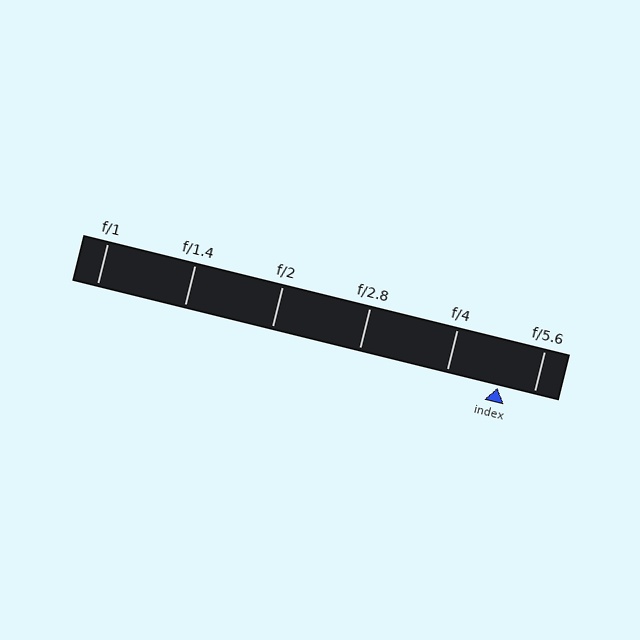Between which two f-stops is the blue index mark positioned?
The index mark is between f/4 and f/5.6.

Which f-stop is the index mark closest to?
The index mark is closest to f/5.6.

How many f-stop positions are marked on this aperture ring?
There are 6 f-stop positions marked.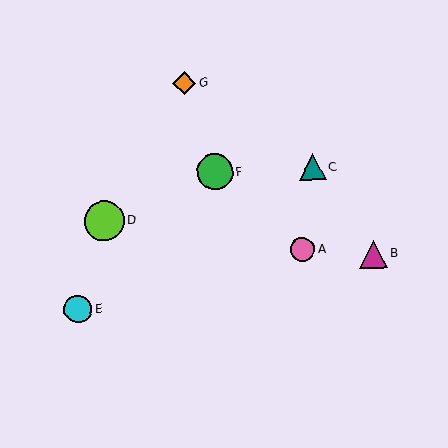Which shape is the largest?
The lime circle (labeled D) is the largest.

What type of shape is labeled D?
Shape D is a lime circle.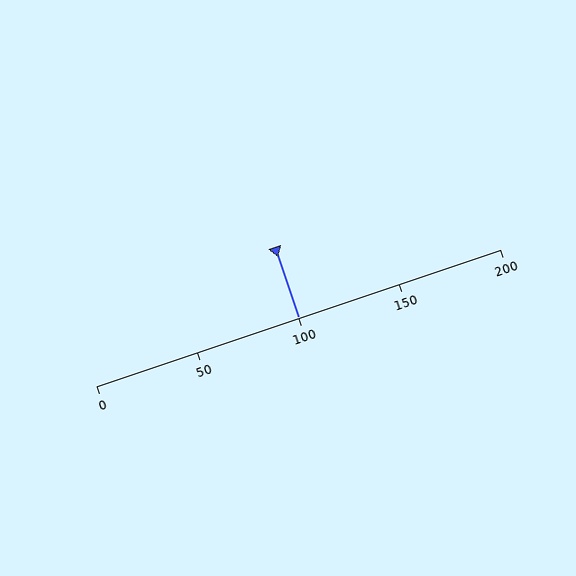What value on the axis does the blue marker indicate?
The marker indicates approximately 100.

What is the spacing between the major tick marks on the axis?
The major ticks are spaced 50 apart.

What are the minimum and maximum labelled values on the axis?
The axis runs from 0 to 200.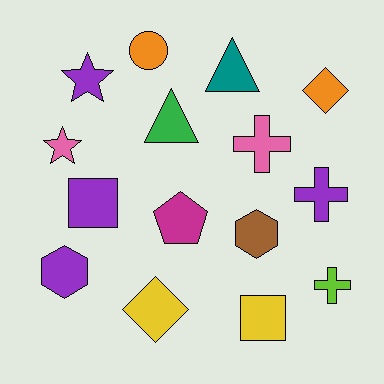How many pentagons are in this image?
There is 1 pentagon.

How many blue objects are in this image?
There are no blue objects.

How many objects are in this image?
There are 15 objects.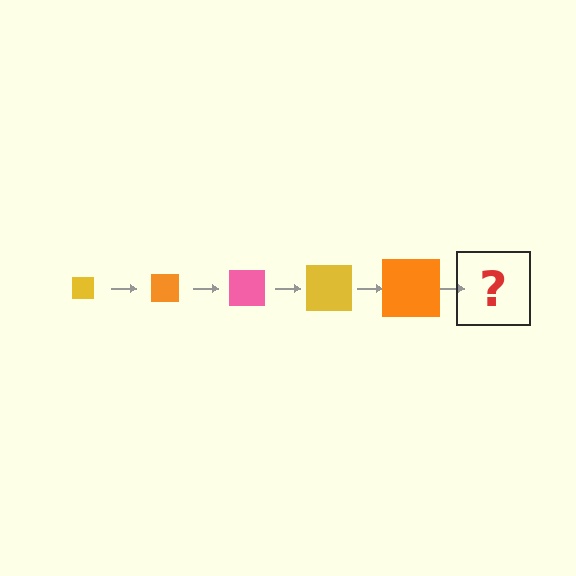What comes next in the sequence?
The next element should be a pink square, larger than the previous one.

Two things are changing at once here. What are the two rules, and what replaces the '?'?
The two rules are that the square grows larger each step and the color cycles through yellow, orange, and pink. The '?' should be a pink square, larger than the previous one.